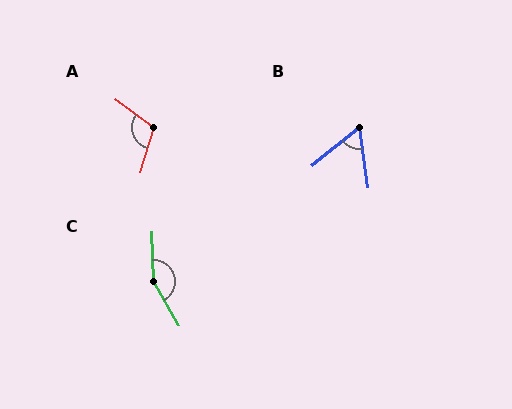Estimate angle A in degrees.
Approximately 110 degrees.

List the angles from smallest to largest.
B (59°), A (110°), C (151°).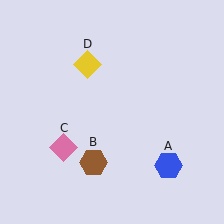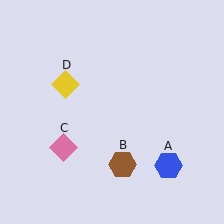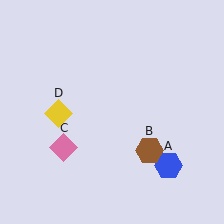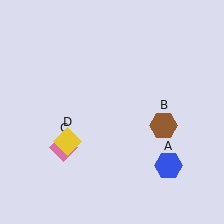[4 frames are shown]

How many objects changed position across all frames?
2 objects changed position: brown hexagon (object B), yellow diamond (object D).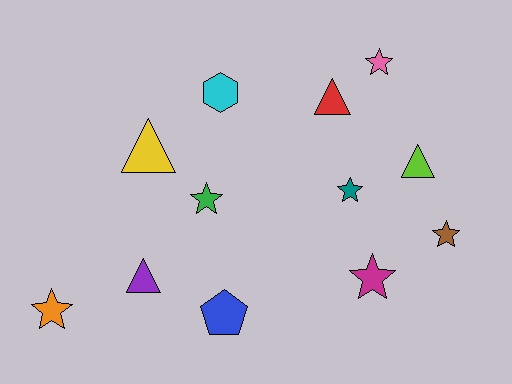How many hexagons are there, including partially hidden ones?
There is 1 hexagon.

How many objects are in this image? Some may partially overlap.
There are 12 objects.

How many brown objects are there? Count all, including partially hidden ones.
There is 1 brown object.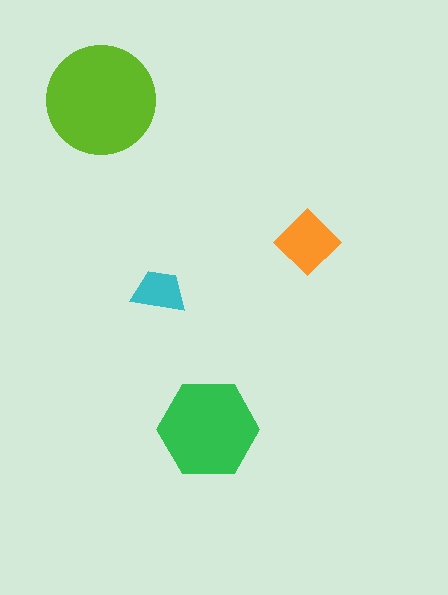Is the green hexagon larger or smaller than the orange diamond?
Larger.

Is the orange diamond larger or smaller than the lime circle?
Smaller.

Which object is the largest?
The lime circle.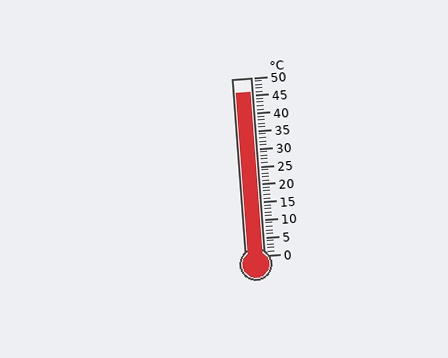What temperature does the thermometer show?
The thermometer shows approximately 46°C.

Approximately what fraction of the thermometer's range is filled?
The thermometer is filled to approximately 90% of its range.